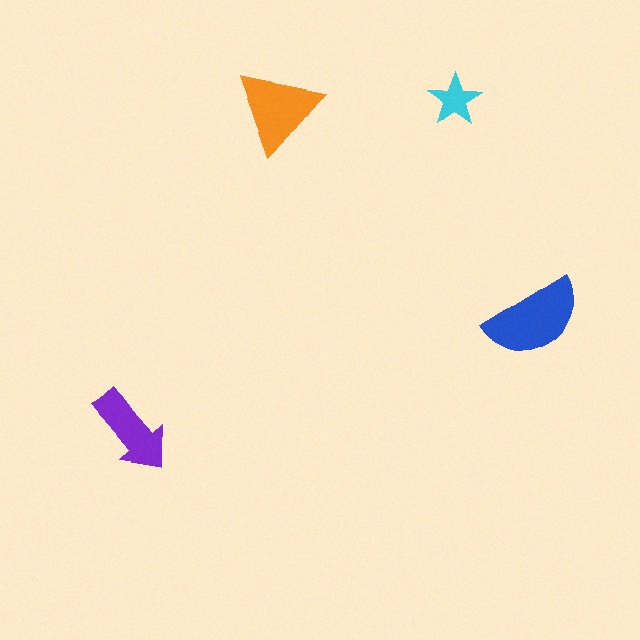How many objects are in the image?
There are 4 objects in the image.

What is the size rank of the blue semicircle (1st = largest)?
1st.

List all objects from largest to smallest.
The blue semicircle, the orange triangle, the purple arrow, the cyan star.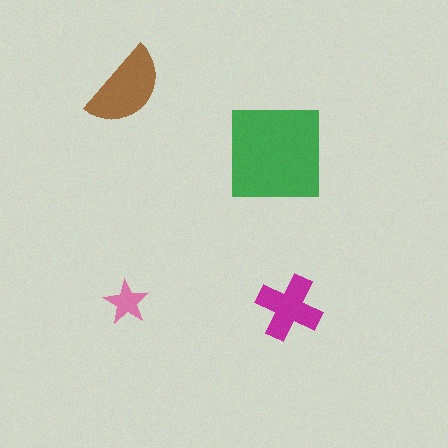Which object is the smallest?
The pink star.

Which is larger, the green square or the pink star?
The green square.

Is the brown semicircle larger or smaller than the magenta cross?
Larger.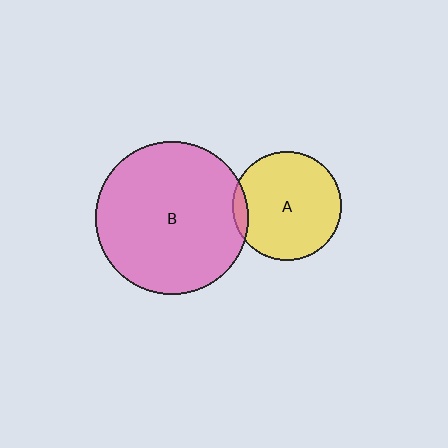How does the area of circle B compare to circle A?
Approximately 2.0 times.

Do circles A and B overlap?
Yes.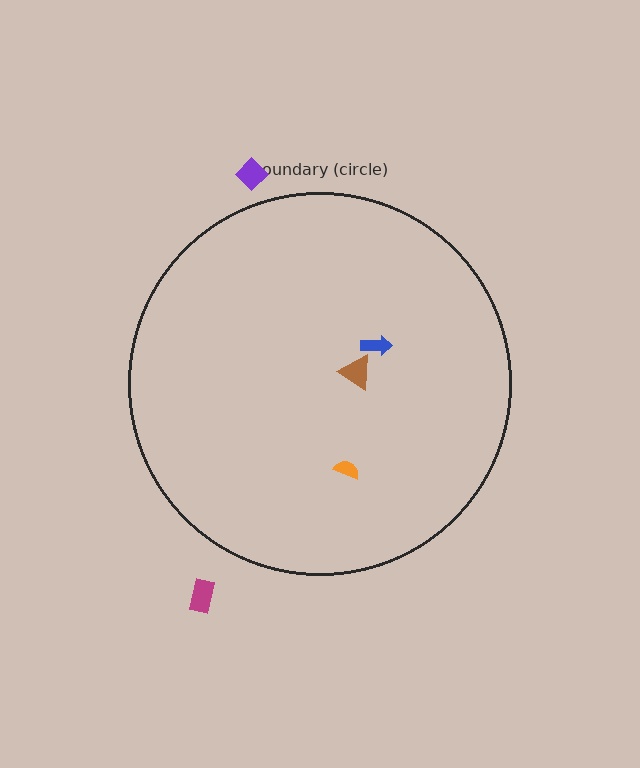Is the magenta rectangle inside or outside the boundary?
Outside.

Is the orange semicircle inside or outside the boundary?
Inside.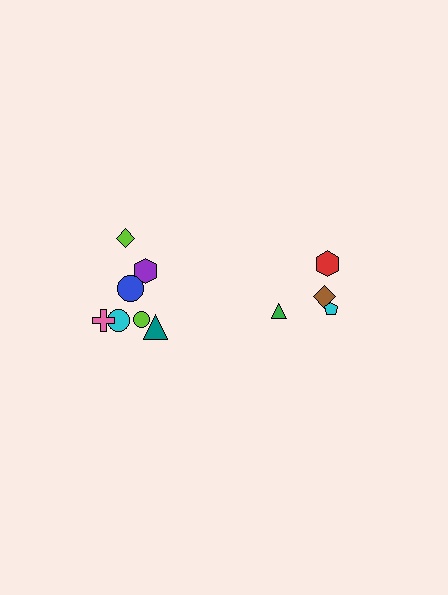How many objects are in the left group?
There are 7 objects.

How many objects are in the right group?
There are 4 objects.